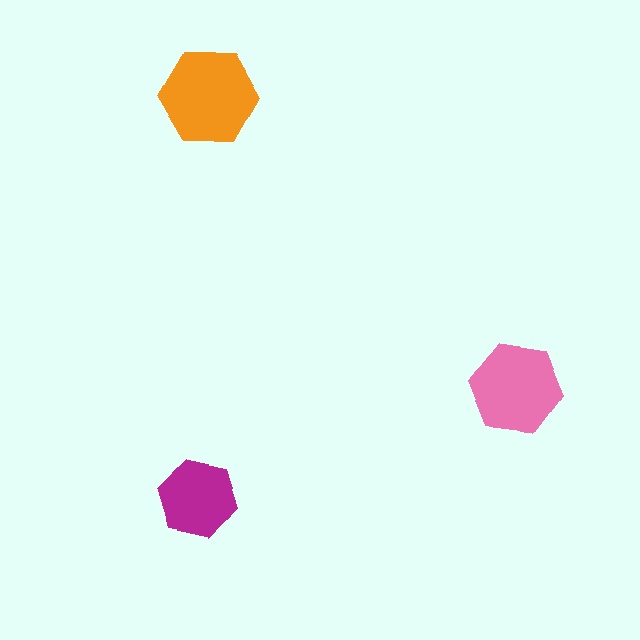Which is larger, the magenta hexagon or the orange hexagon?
The orange one.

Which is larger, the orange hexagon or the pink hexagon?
The orange one.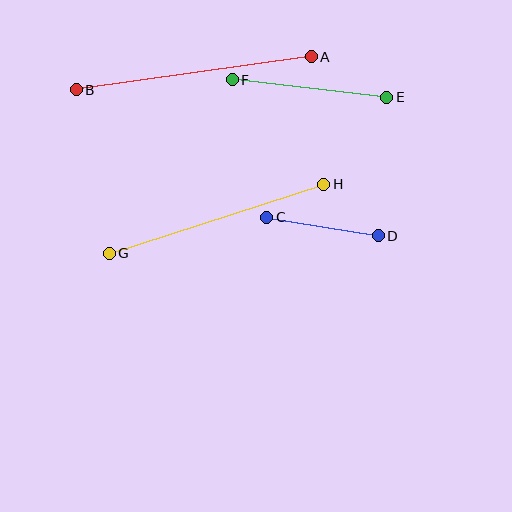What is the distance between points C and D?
The distance is approximately 113 pixels.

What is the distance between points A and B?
The distance is approximately 237 pixels.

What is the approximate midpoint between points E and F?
The midpoint is at approximately (309, 89) pixels.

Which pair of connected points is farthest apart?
Points A and B are farthest apart.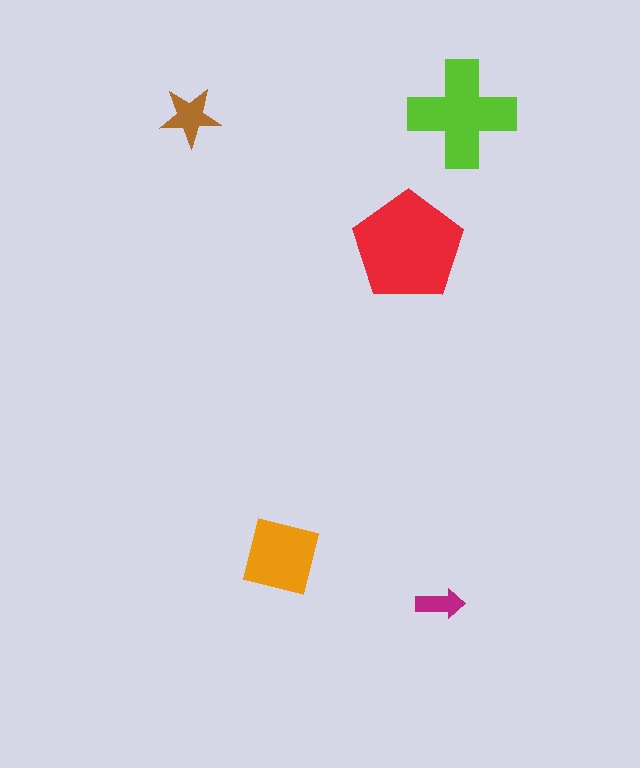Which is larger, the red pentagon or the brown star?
The red pentagon.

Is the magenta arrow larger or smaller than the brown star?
Smaller.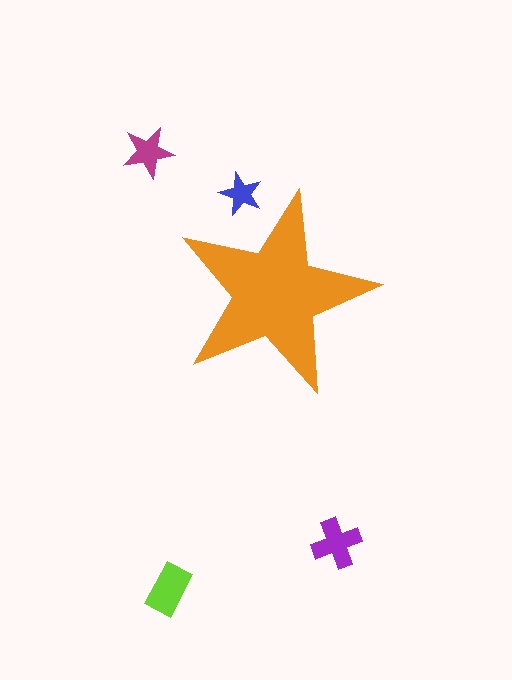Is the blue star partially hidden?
Yes, the blue star is partially hidden behind the orange star.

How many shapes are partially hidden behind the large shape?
1 shape is partially hidden.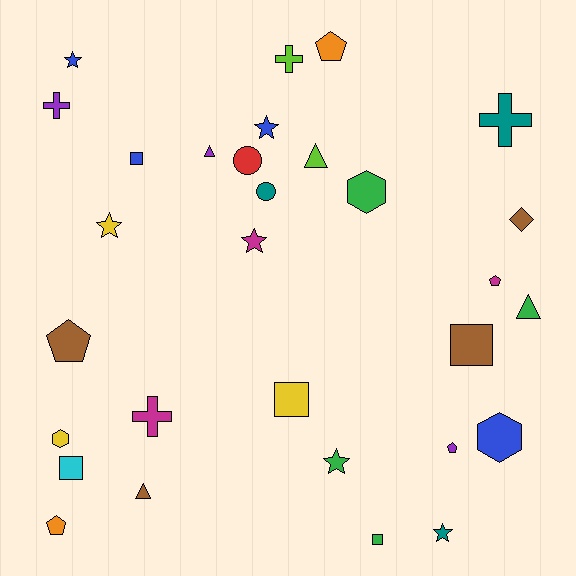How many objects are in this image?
There are 30 objects.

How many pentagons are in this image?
There are 5 pentagons.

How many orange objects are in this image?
There are 2 orange objects.